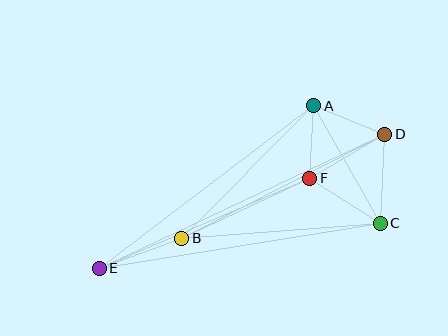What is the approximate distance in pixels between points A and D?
The distance between A and D is approximately 77 pixels.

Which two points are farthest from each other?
Points D and E are farthest from each other.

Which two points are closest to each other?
Points A and F are closest to each other.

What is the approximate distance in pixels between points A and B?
The distance between A and B is approximately 187 pixels.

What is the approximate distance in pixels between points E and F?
The distance between E and F is approximately 229 pixels.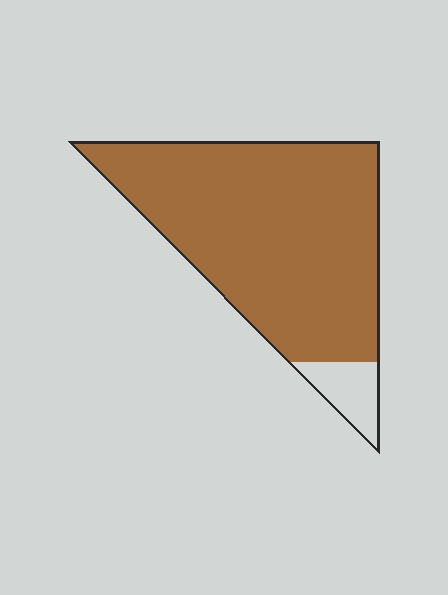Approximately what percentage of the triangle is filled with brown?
Approximately 90%.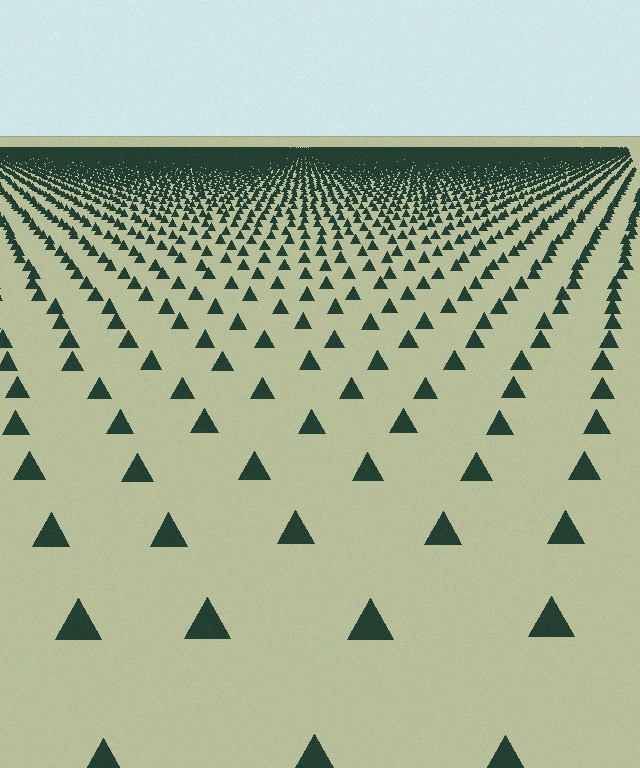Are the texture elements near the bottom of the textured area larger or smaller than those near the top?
Larger. Near the bottom, elements are closer to the viewer and appear at a bigger on-screen size.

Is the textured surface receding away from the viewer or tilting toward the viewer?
The surface is receding away from the viewer. Texture elements get smaller and denser toward the top.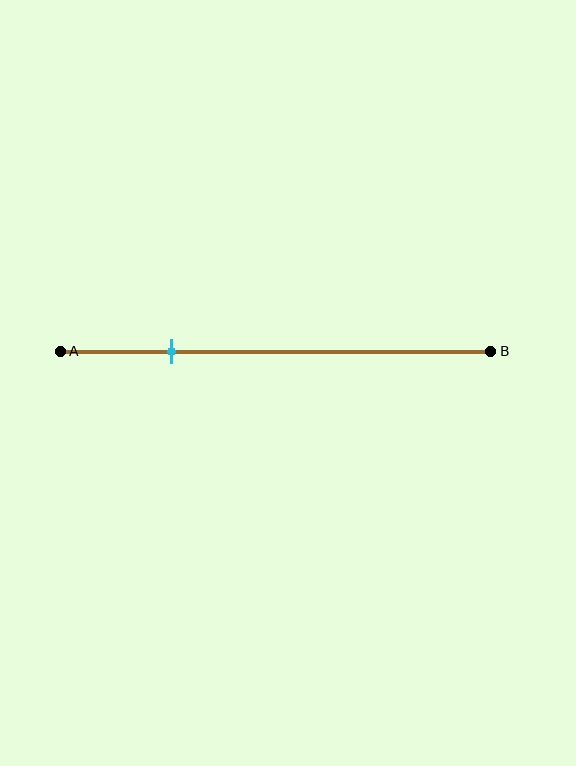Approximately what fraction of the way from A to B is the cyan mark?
The cyan mark is approximately 25% of the way from A to B.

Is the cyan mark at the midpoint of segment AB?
No, the mark is at about 25% from A, not at the 50% midpoint.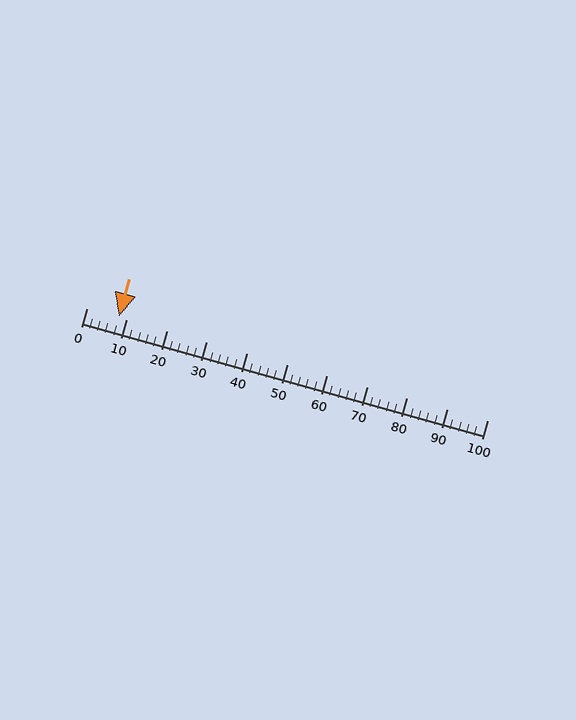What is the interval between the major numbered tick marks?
The major tick marks are spaced 10 units apart.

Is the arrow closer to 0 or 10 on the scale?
The arrow is closer to 10.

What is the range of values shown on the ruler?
The ruler shows values from 0 to 100.